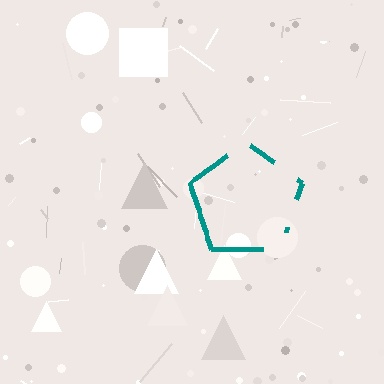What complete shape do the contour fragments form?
The contour fragments form a pentagon.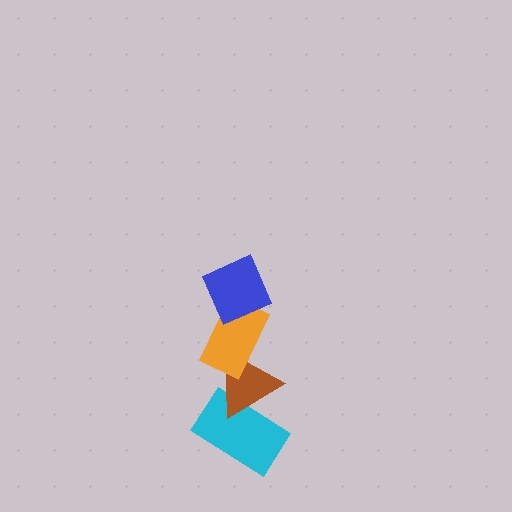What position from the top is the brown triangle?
The brown triangle is 3rd from the top.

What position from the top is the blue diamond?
The blue diamond is 1st from the top.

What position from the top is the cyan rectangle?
The cyan rectangle is 4th from the top.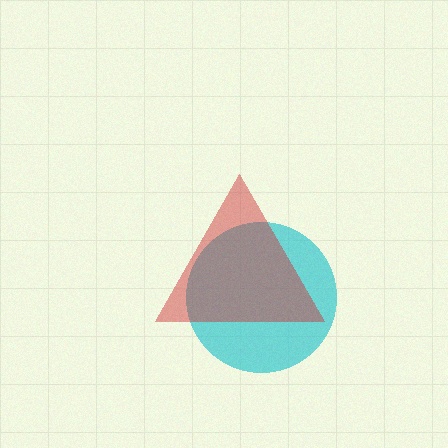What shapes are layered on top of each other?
The layered shapes are: a cyan circle, a red triangle.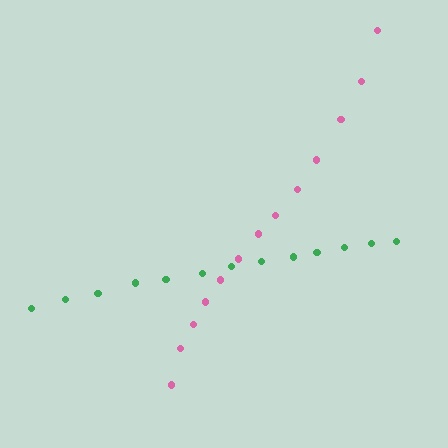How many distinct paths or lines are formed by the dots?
There are 2 distinct paths.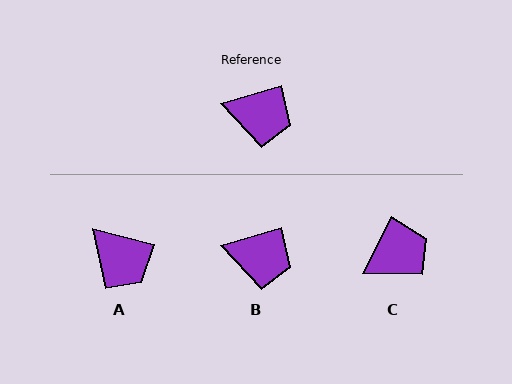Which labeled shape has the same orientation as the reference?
B.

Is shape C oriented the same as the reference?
No, it is off by about 46 degrees.